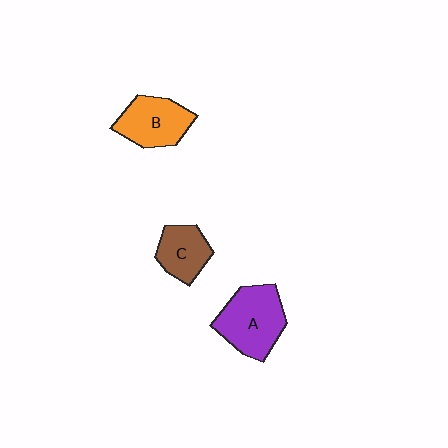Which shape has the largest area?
Shape A (purple).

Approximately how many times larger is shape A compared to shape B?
Approximately 1.2 times.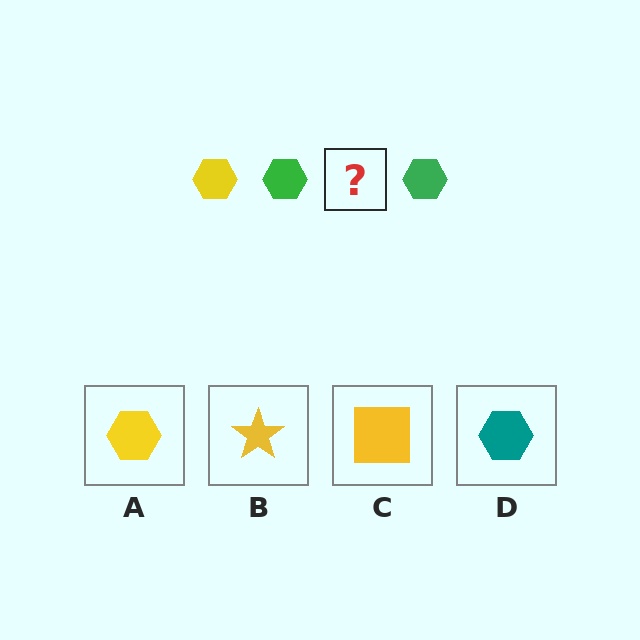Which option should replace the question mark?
Option A.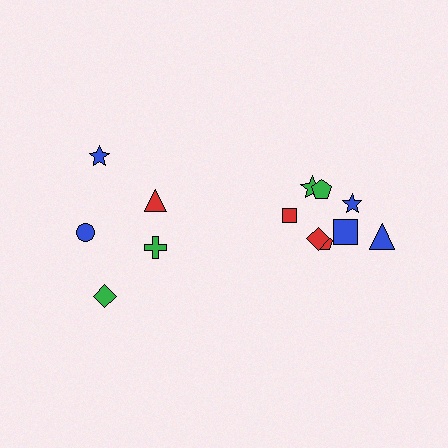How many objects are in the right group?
There are 8 objects.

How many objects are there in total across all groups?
There are 13 objects.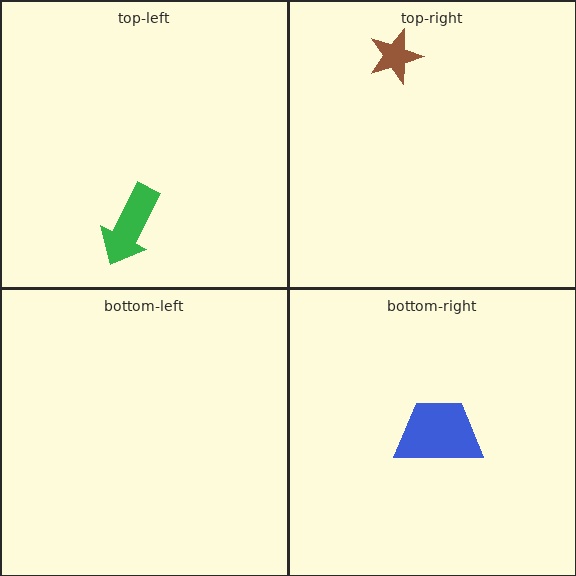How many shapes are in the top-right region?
1.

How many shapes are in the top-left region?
1.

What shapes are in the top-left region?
The green arrow.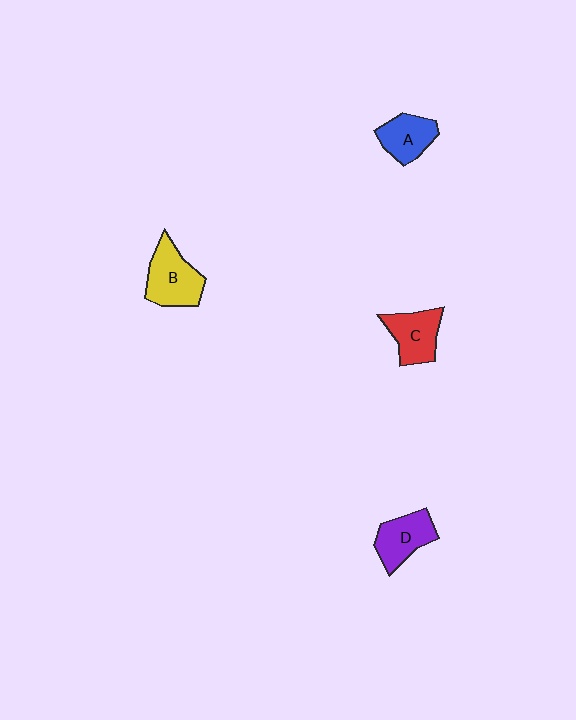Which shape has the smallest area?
Shape A (blue).